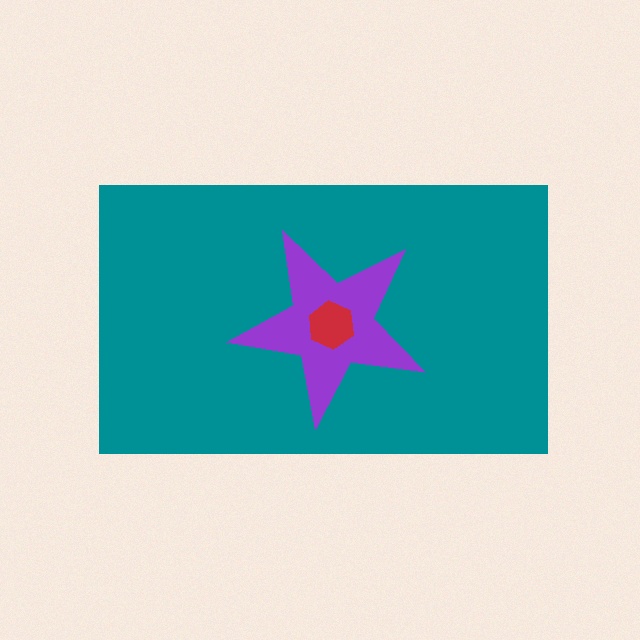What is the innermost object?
The red hexagon.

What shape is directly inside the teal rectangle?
The purple star.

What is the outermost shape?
The teal rectangle.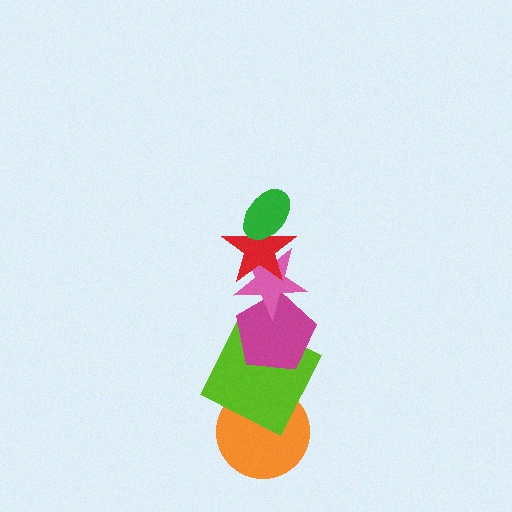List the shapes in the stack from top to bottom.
From top to bottom: the green ellipse, the red star, the pink star, the magenta pentagon, the lime square, the orange circle.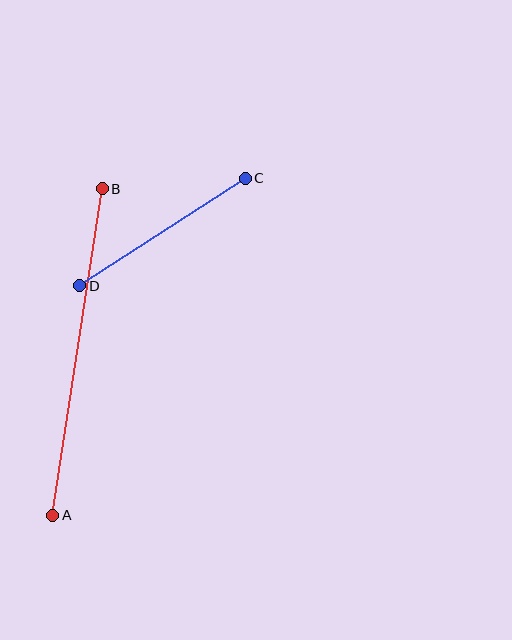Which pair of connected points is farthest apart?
Points A and B are farthest apart.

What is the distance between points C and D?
The distance is approximately 197 pixels.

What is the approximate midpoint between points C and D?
The midpoint is at approximately (162, 232) pixels.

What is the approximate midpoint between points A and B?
The midpoint is at approximately (77, 352) pixels.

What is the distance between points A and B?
The distance is approximately 330 pixels.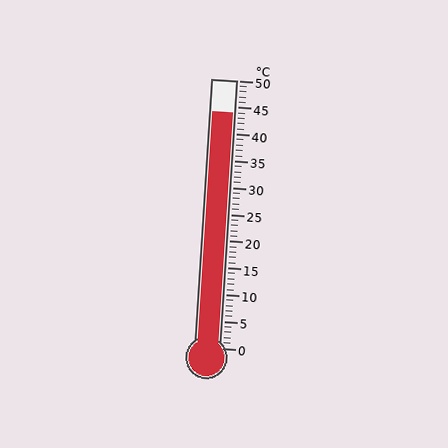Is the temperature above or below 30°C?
The temperature is above 30°C.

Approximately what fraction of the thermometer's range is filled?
The thermometer is filled to approximately 90% of its range.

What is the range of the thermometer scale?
The thermometer scale ranges from 0°C to 50°C.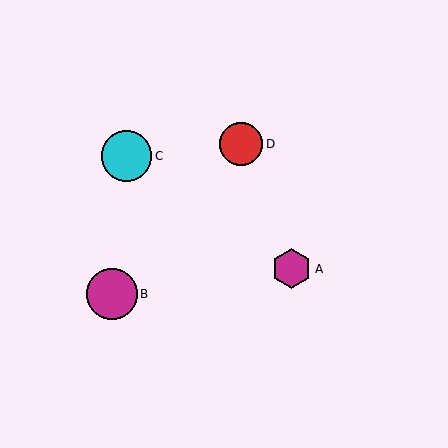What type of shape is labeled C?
Shape C is a cyan circle.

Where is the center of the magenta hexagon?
The center of the magenta hexagon is at (292, 269).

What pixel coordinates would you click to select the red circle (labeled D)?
Click at (241, 144) to select the red circle D.